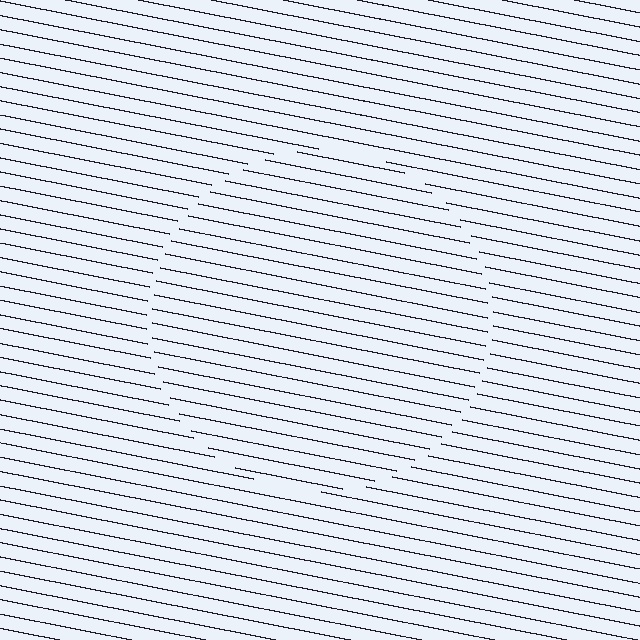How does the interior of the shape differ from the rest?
The interior of the shape contains the same grating, shifted by half a period — the contour is defined by the phase discontinuity where line-ends from the inner and outer gratings abut.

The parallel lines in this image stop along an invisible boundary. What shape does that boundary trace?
An illusory circle. The interior of the shape contains the same grating, shifted by half a period — the contour is defined by the phase discontinuity where line-ends from the inner and outer gratings abut.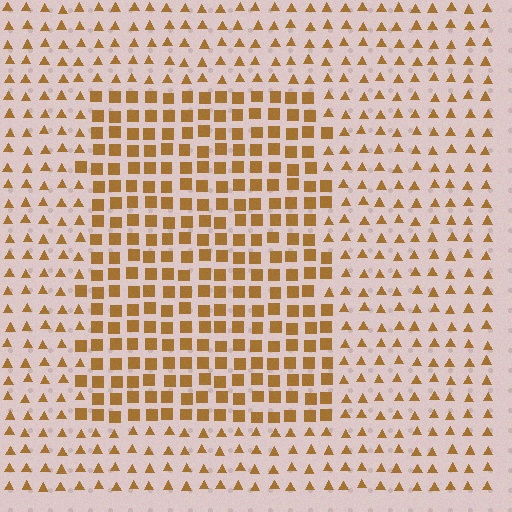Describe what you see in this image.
The image is filled with small brown elements arranged in a uniform grid. A rectangle-shaped region contains squares, while the surrounding area contains triangles. The boundary is defined purely by the change in element shape.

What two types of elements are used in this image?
The image uses squares inside the rectangle region and triangles outside it.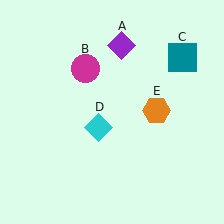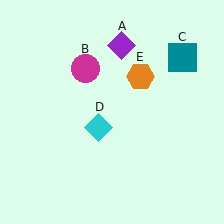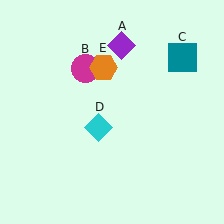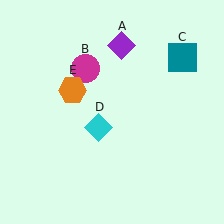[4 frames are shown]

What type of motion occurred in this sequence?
The orange hexagon (object E) rotated counterclockwise around the center of the scene.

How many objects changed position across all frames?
1 object changed position: orange hexagon (object E).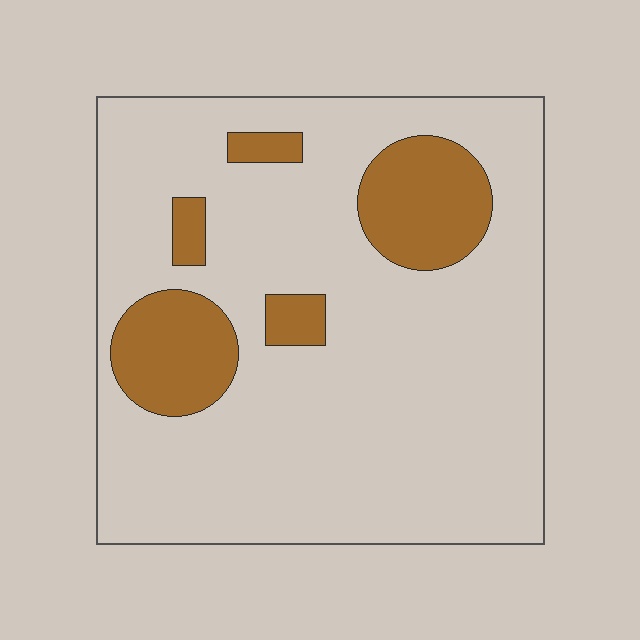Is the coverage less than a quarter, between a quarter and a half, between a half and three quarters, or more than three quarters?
Less than a quarter.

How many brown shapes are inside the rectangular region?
5.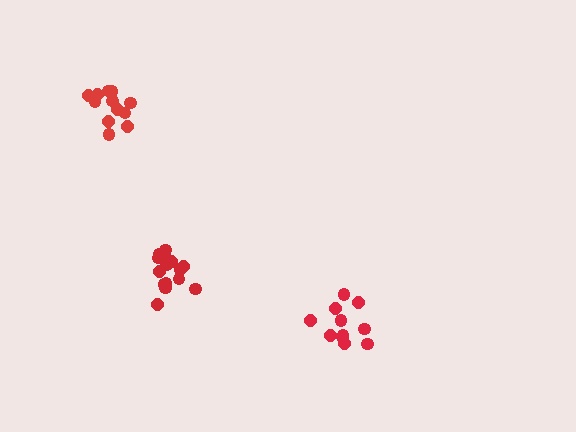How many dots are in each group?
Group 1: 15 dots, Group 2: 11 dots, Group 3: 12 dots (38 total).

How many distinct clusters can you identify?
There are 3 distinct clusters.